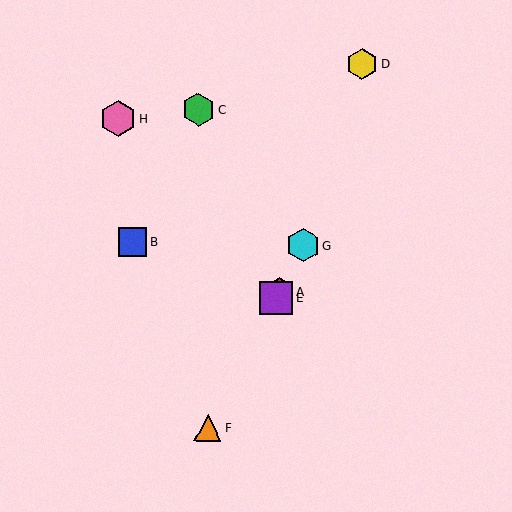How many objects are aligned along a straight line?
4 objects (A, E, F, G) are aligned along a straight line.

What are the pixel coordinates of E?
Object E is at (276, 298).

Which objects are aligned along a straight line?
Objects A, E, F, G are aligned along a straight line.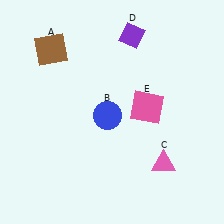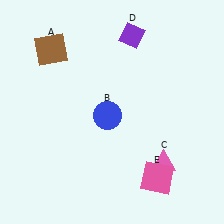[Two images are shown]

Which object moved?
The pink square (E) moved down.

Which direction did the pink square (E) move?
The pink square (E) moved down.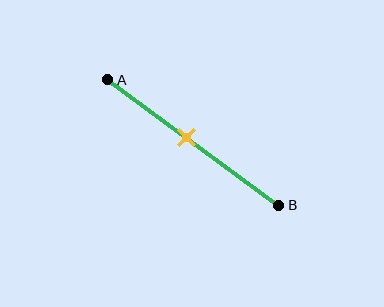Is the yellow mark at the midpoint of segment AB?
No, the mark is at about 45% from A, not at the 50% midpoint.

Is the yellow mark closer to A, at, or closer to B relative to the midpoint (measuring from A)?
The yellow mark is closer to point A than the midpoint of segment AB.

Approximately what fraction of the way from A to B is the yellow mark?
The yellow mark is approximately 45% of the way from A to B.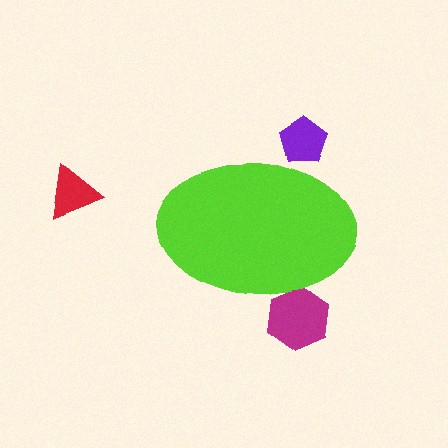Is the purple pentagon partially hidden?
Yes, the purple pentagon is partially hidden behind the lime ellipse.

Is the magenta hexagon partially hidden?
Yes, the magenta hexagon is partially hidden behind the lime ellipse.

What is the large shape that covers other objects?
A lime ellipse.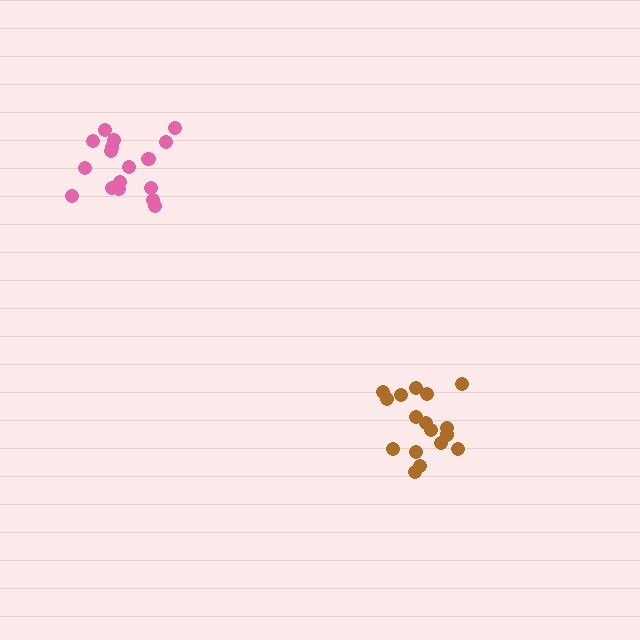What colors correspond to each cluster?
The clusters are colored: brown, pink.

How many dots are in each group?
Group 1: 17 dots, Group 2: 17 dots (34 total).